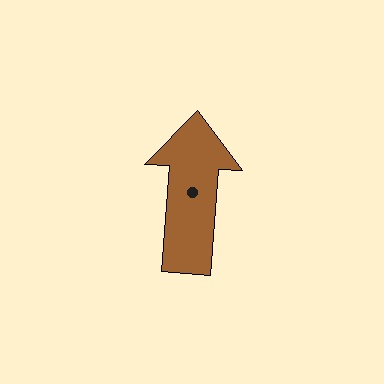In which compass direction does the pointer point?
North.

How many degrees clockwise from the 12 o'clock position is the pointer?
Approximately 4 degrees.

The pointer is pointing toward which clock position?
Roughly 12 o'clock.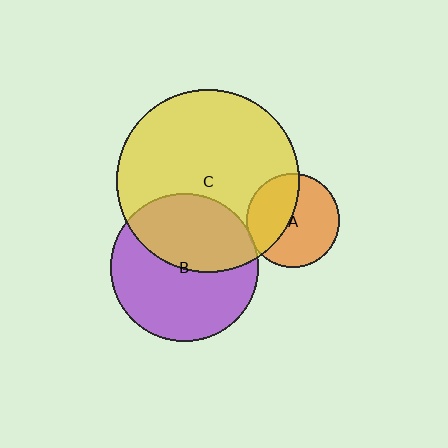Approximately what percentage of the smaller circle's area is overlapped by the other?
Approximately 40%.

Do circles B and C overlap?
Yes.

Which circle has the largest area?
Circle C (yellow).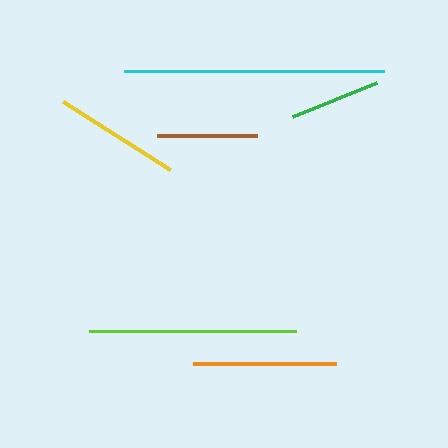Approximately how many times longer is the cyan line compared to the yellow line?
The cyan line is approximately 2.0 times the length of the yellow line.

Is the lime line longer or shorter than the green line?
The lime line is longer than the green line.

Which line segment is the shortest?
The green line is the shortest at approximately 90 pixels.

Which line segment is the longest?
The cyan line is the longest at approximately 260 pixels.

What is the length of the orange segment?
The orange segment is approximately 143 pixels long.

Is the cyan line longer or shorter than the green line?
The cyan line is longer than the green line.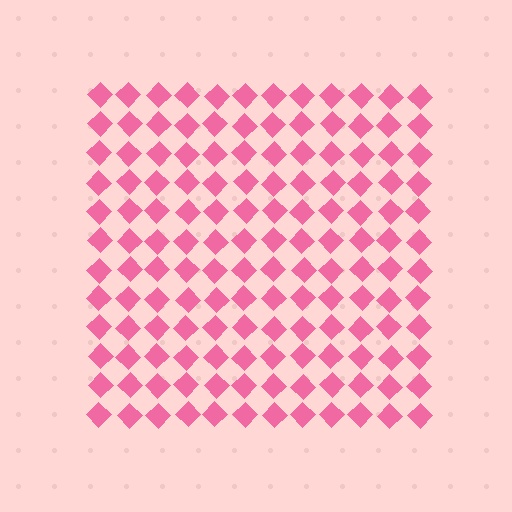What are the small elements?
The small elements are diamonds.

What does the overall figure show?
The overall figure shows a square.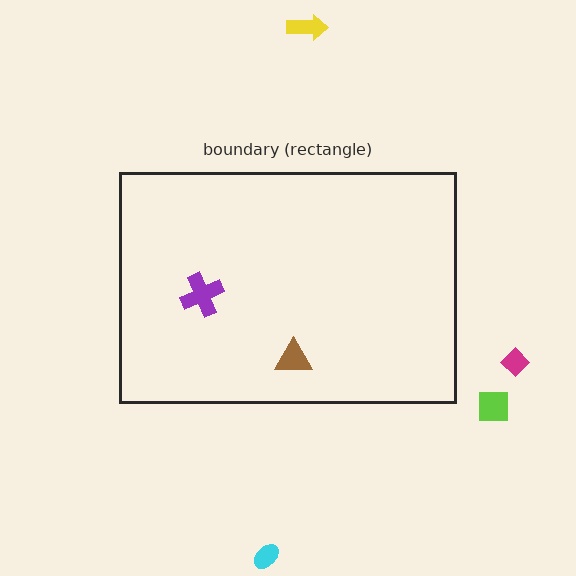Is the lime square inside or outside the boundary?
Outside.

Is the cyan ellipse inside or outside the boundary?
Outside.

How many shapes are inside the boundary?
2 inside, 4 outside.